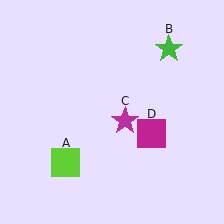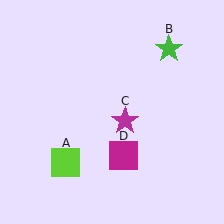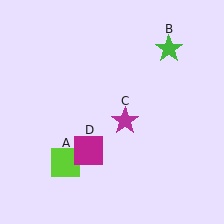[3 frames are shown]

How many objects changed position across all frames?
1 object changed position: magenta square (object D).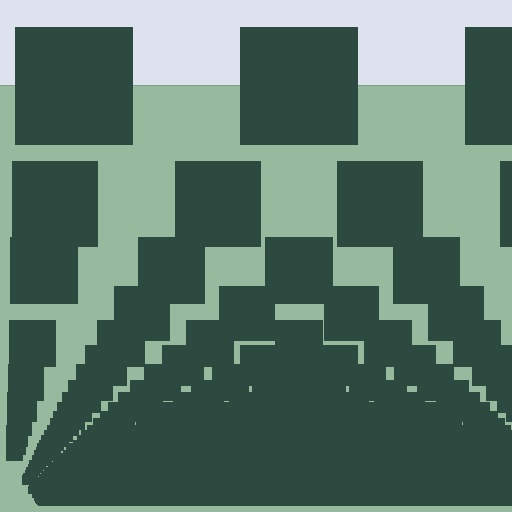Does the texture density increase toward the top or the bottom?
Density increases toward the bottom.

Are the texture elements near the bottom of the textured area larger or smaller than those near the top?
Smaller. The gradient is inverted — elements near the bottom are smaller and denser.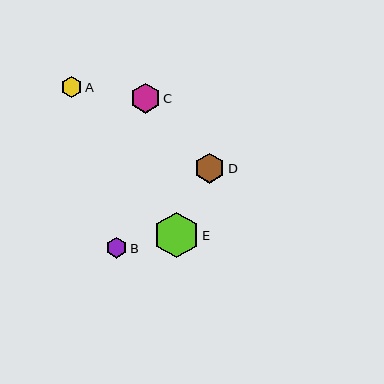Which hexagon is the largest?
Hexagon E is the largest with a size of approximately 45 pixels.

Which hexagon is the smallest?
Hexagon B is the smallest with a size of approximately 21 pixels.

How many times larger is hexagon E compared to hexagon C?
Hexagon E is approximately 1.5 times the size of hexagon C.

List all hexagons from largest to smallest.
From largest to smallest: E, D, C, A, B.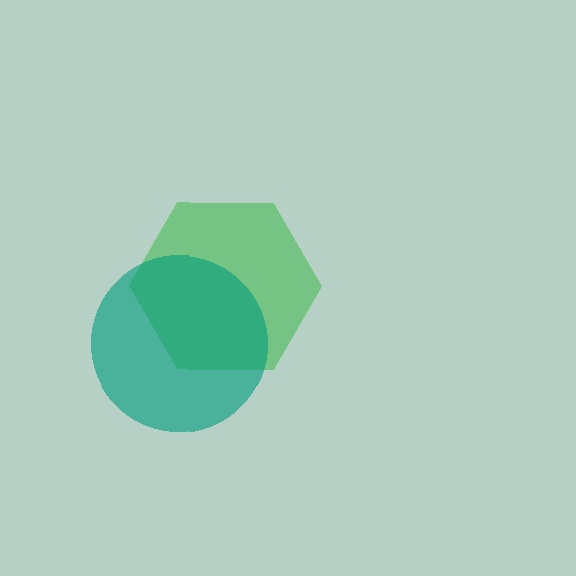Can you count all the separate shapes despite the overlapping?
Yes, there are 2 separate shapes.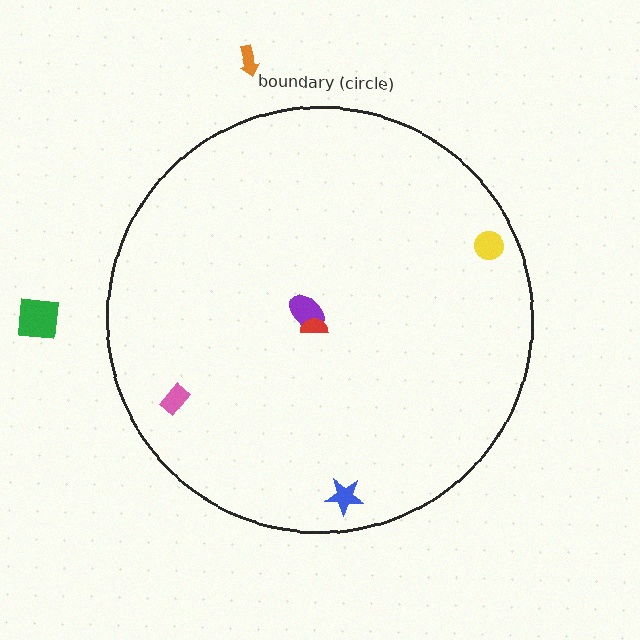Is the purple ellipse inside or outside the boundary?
Inside.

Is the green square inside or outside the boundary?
Outside.